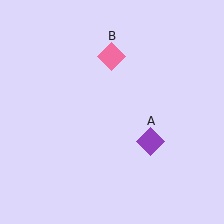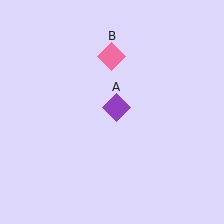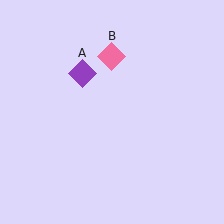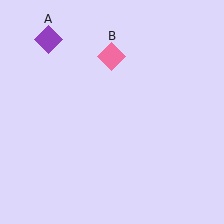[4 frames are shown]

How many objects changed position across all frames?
1 object changed position: purple diamond (object A).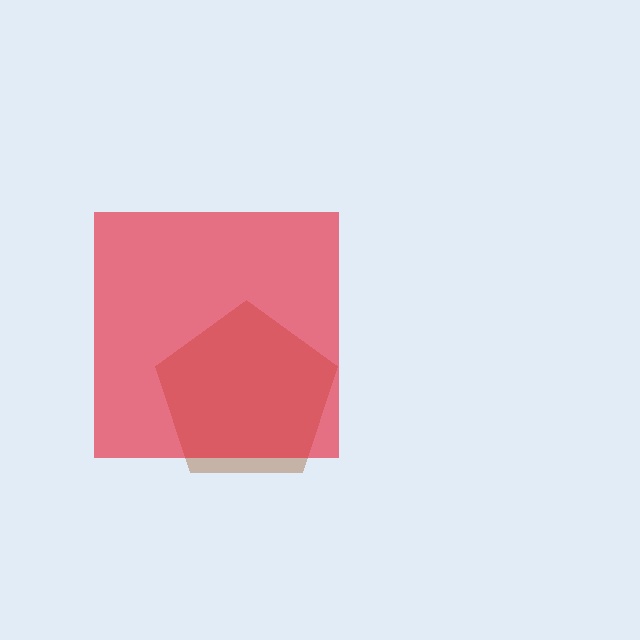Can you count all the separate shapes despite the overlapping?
Yes, there are 2 separate shapes.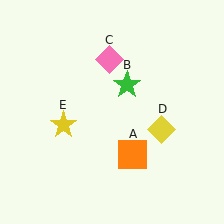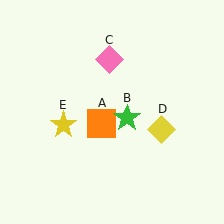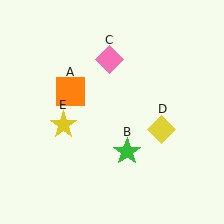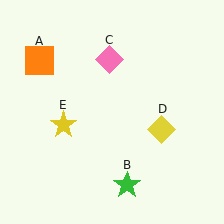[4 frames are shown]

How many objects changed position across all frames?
2 objects changed position: orange square (object A), green star (object B).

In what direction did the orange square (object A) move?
The orange square (object A) moved up and to the left.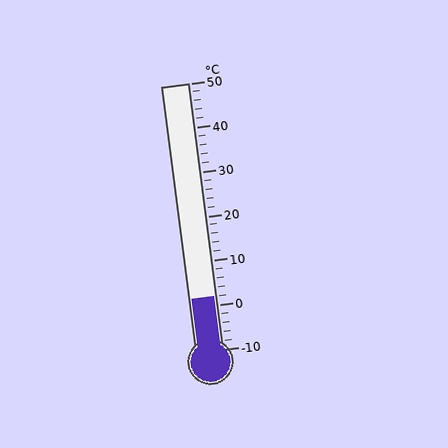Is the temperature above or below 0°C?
The temperature is above 0°C.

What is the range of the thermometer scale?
The thermometer scale ranges from -10°C to 50°C.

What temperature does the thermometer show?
The thermometer shows approximately 2°C.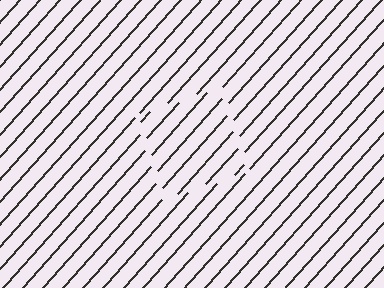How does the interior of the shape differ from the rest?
The interior of the shape contains the same grating, shifted by half a period — the contour is defined by the phase discontinuity where line-ends from the inner and outer gratings abut.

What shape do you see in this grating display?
An illusory square. The interior of the shape contains the same grating, shifted by half a period — the contour is defined by the phase discontinuity where line-ends from the inner and outer gratings abut.